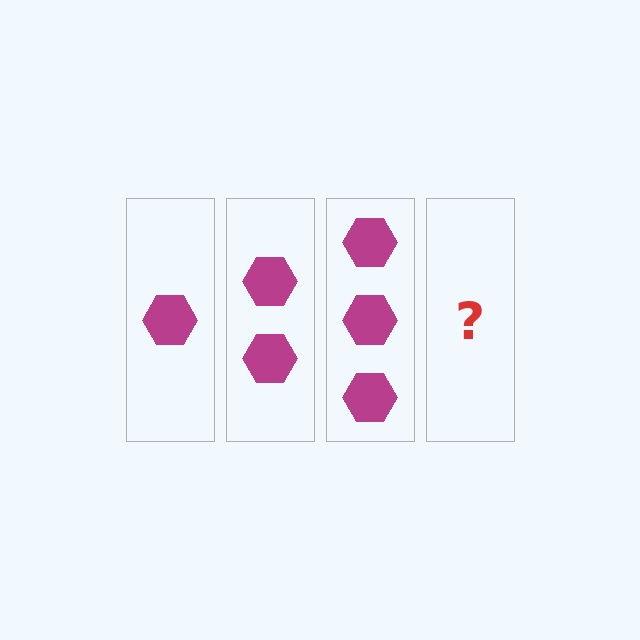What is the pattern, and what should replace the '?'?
The pattern is that each step adds one more hexagon. The '?' should be 4 hexagons.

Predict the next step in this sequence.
The next step is 4 hexagons.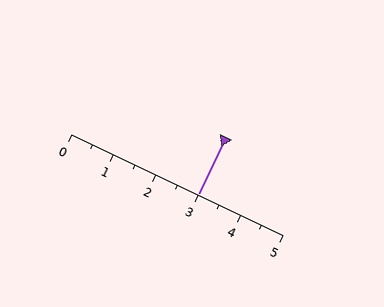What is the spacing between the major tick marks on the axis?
The major ticks are spaced 1 apart.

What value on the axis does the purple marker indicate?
The marker indicates approximately 3.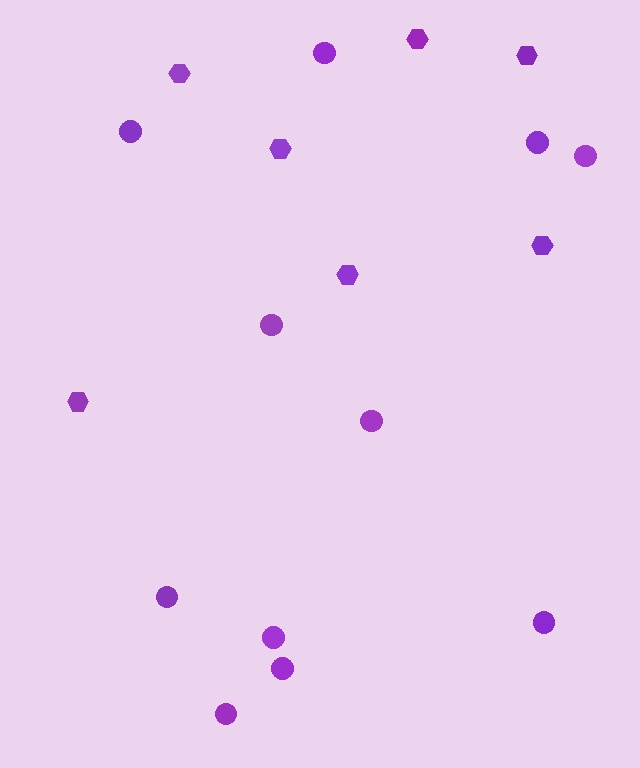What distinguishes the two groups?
There are 2 groups: one group of hexagons (7) and one group of circles (11).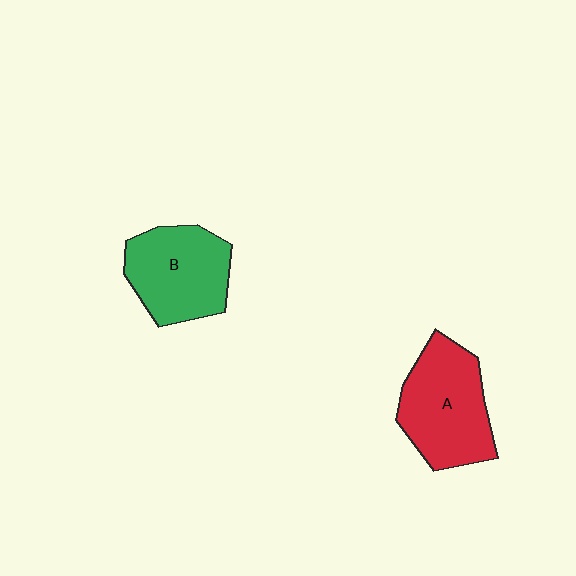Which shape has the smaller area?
Shape B (green).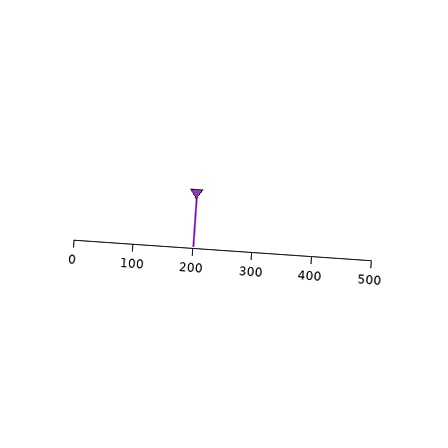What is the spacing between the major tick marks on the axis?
The major ticks are spaced 100 apart.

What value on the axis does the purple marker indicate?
The marker indicates approximately 200.